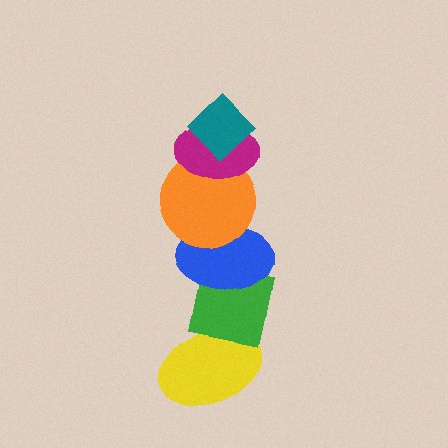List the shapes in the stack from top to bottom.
From top to bottom: the teal diamond, the magenta ellipse, the orange circle, the blue ellipse, the green square, the yellow ellipse.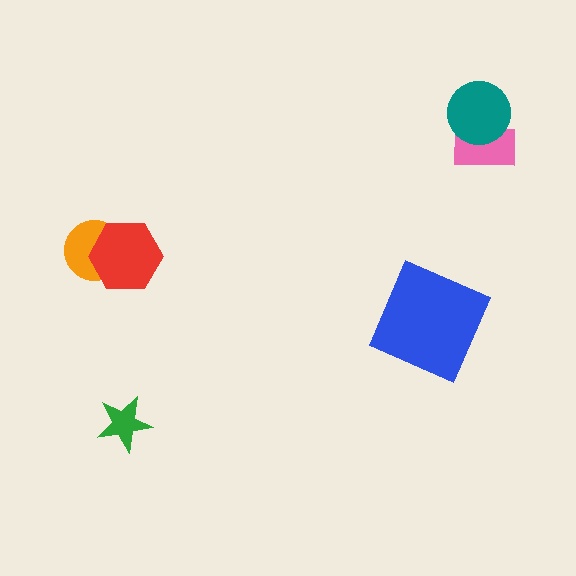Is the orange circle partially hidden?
Yes, it is partially covered by another shape.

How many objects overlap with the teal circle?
1 object overlaps with the teal circle.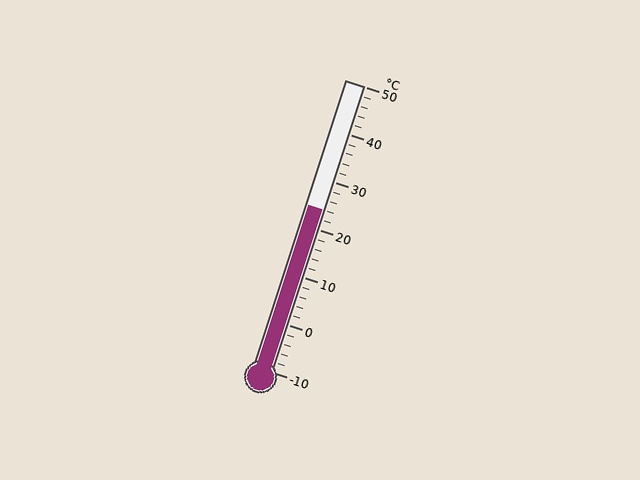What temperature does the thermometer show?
The thermometer shows approximately 24°C.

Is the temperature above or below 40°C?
The temperature is below 40°C.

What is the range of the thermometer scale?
The thermometer scale ranges from -10°C to 50°C.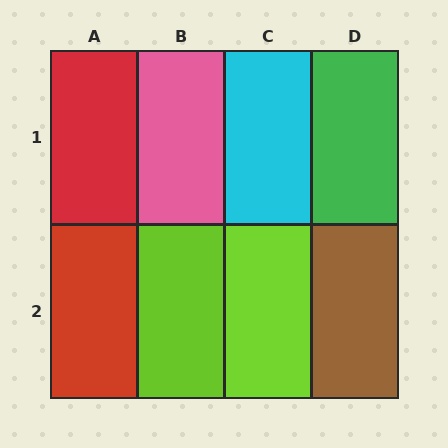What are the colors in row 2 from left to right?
Red, lime, lime, brown.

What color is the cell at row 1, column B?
Pink.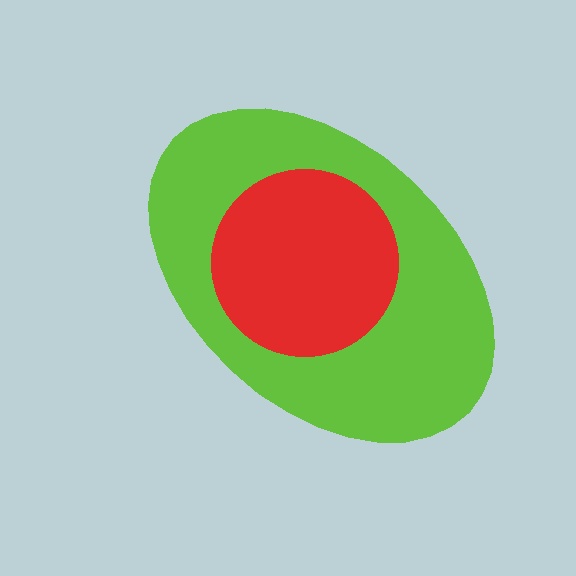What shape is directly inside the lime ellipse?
The red circle.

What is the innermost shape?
The red circle.